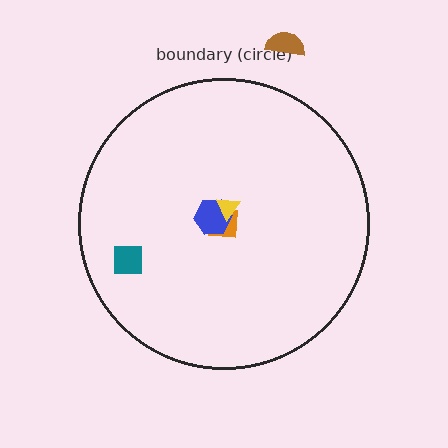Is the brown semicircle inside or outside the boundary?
Outside.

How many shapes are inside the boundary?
4 inside, 1 outside.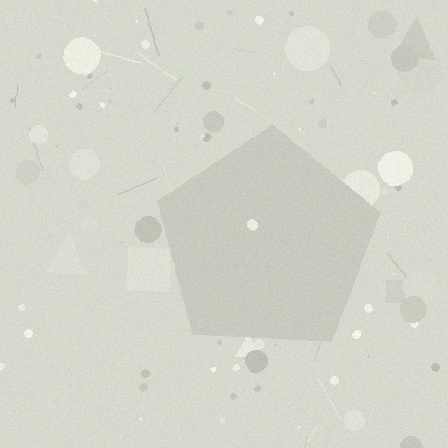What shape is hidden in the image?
A pentagon is hidden in the image.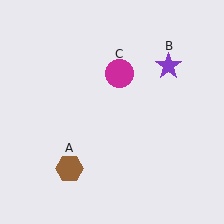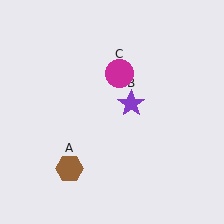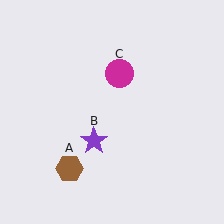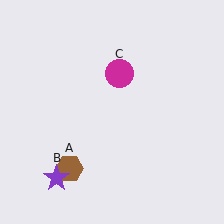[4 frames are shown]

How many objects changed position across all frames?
1 object changed position: purple star (object B).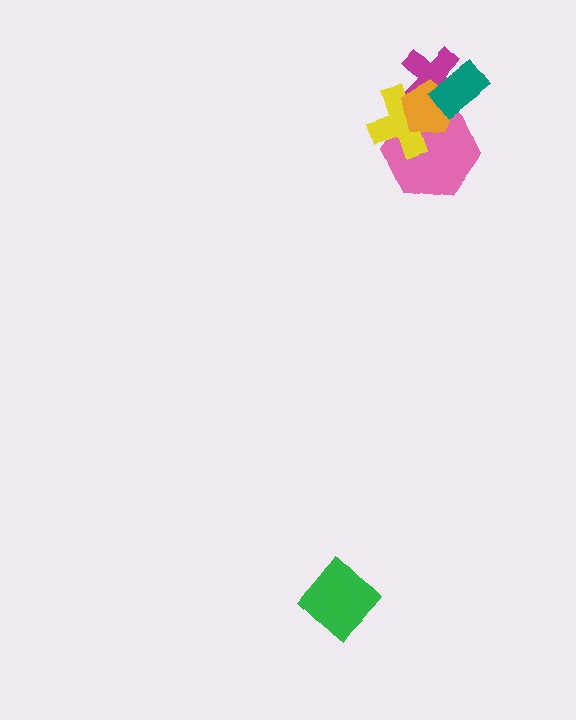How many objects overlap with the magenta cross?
3 objects overlap with the magenta cross.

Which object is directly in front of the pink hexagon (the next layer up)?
The yellow cross is directly in front of the pink hexagon.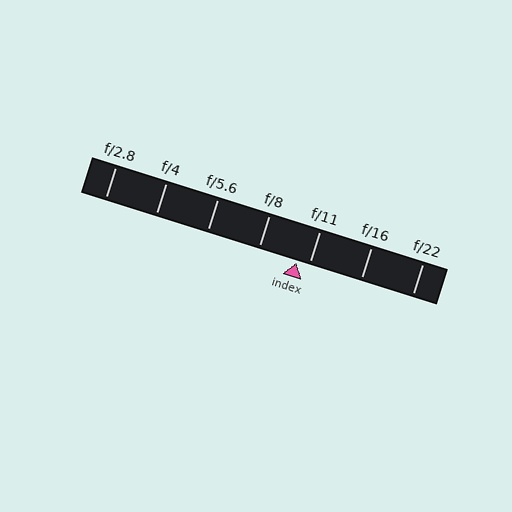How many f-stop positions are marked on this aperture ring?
There are 7 f-stop positions marked.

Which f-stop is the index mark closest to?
The index mark is closest to f/11.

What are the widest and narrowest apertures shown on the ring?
The widest aperture shown is f/2.8 and the narrowest is f/22.